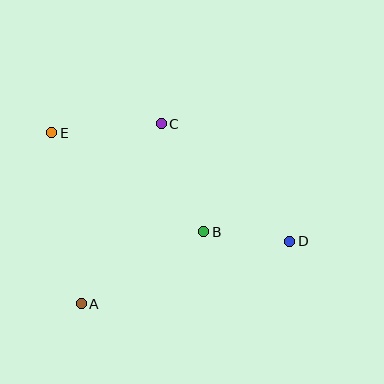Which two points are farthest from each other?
Points D and E are farthest from each other.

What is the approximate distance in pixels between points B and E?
The distance between B and E is approximately 181 pixels.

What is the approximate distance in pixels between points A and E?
The distance between A and E is approximately 173 pixels.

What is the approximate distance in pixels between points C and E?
The distance between C and E is approximately 110 pixels.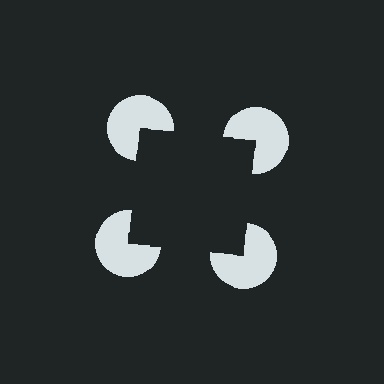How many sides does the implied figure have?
4 sides.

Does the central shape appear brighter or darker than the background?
It typically appears slightly darker than the background, even though no actual brightness change is drawn.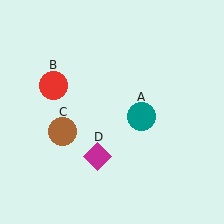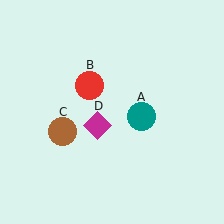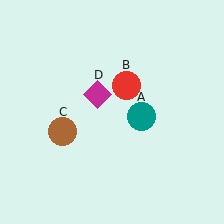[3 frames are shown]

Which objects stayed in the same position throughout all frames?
Teal circle (object A) and brown circle (object C) remained stationary.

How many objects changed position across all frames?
2 objects changed position: red circle (object B), magenta diamond (object D).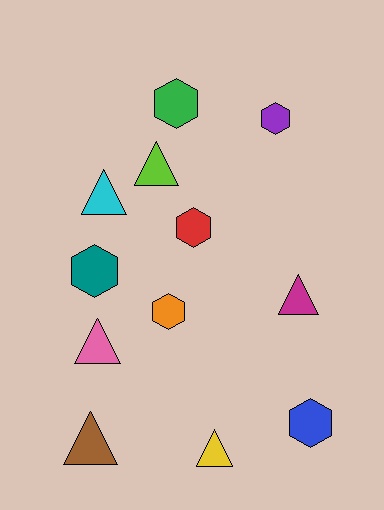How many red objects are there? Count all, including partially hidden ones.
There is 1 red object.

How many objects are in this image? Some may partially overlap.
There are 12 objects.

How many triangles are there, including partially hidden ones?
There are 6 triangles.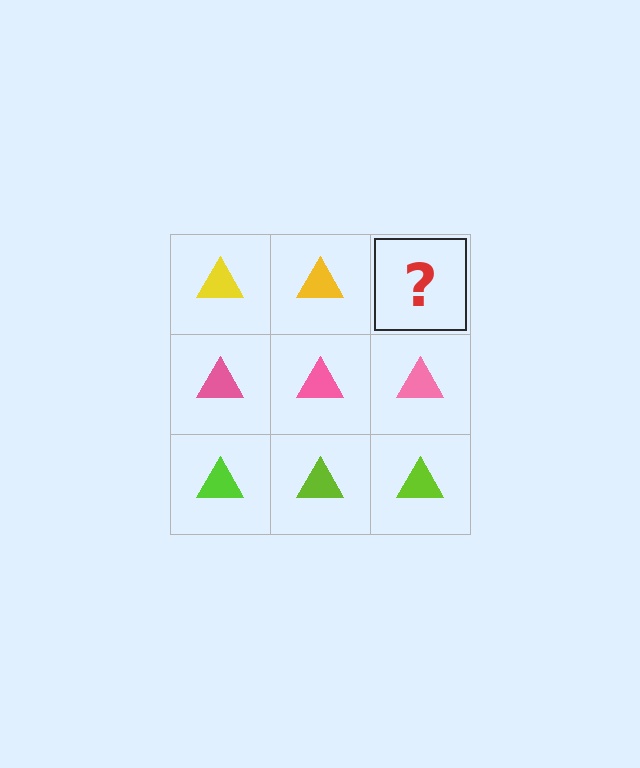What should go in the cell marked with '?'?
The missing cell should contain a yellow triangle.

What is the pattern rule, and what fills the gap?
The rule is that each row has a consistent color. The gap should be filled with a yellow triangle.